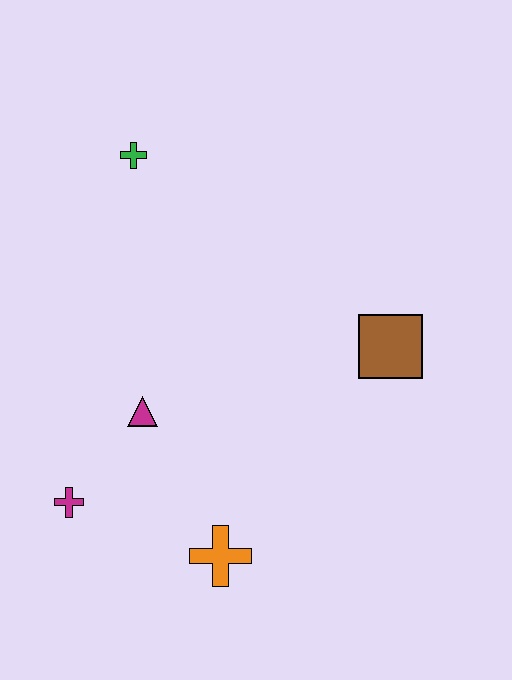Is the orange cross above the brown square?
No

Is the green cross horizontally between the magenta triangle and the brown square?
No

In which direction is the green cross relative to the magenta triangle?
The green cross is above the magenta triangle.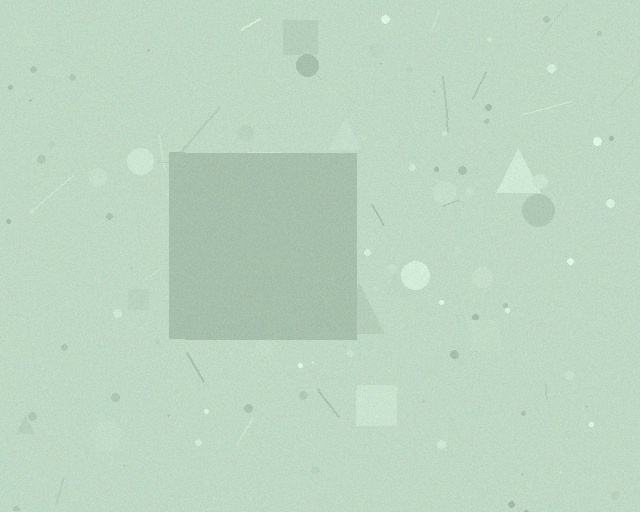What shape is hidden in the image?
A square is hidden in the image.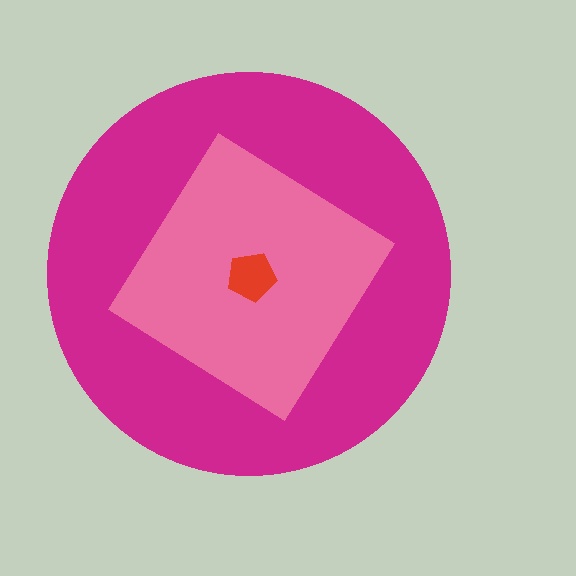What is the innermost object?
The red pentagon.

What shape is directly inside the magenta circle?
The pink diamond.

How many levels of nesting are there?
3.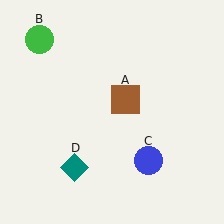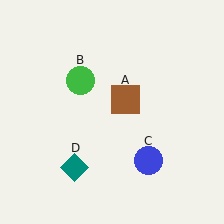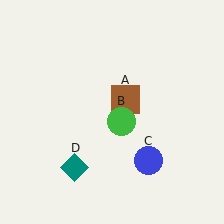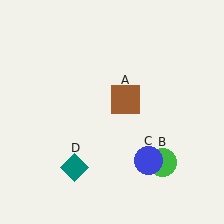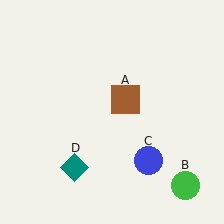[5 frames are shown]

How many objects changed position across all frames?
1 object changed position: green circle (object B).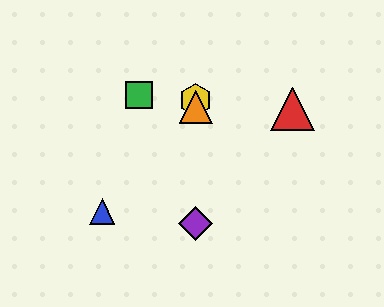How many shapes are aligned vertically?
3 shapes (the yellow hexagon, the purple diamond, the orange triangle) are aligned vertically.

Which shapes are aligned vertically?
The yellow hexagon, the purple diamond, the orange triangle are aligned vertically.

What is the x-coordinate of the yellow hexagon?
The yellow hexagon is at x≈196.